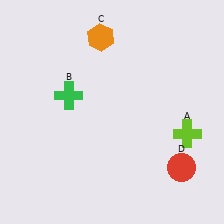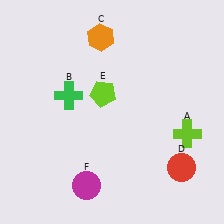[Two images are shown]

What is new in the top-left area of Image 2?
A lime pentagon (E) was added in the top-left area of Image 2.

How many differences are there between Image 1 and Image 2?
There are 2 differences between the two images.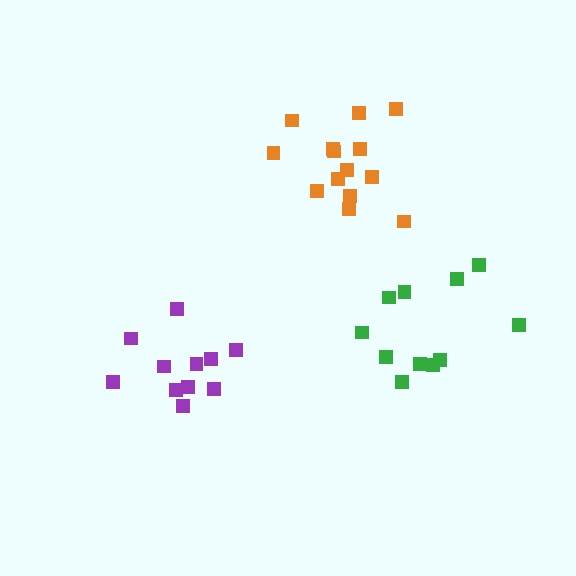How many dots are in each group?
Group 1: 14 dots, Group 2: 11 dots, Group 3: 11 dots (36 total).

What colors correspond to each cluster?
The clusters are colored: orange, purple, green.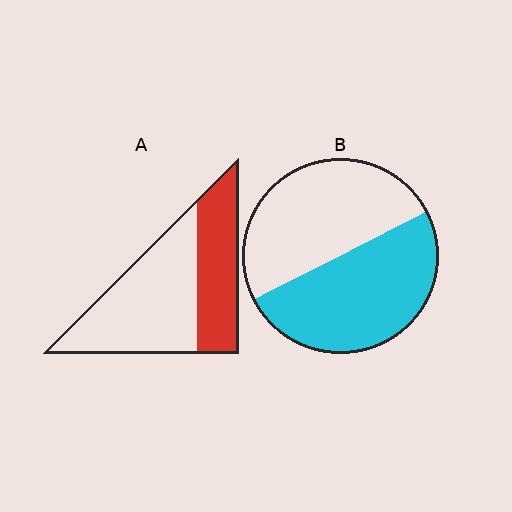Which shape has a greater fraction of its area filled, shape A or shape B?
Shape B.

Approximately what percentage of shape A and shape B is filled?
A is approximately 40% and B is approximately 50%.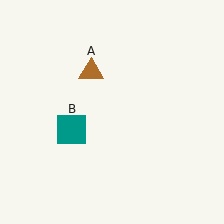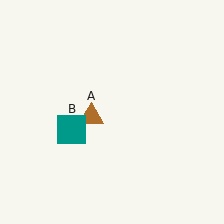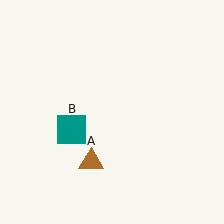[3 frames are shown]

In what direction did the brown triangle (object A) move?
The brown triangle (object A) moved down.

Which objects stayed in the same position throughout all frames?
Teal square (object B) remained stationary.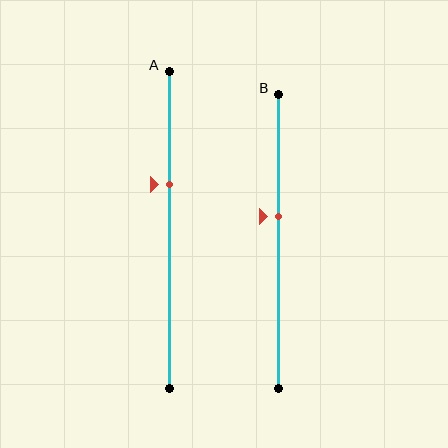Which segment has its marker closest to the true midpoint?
Segment B has its marker closest to the true midpoint.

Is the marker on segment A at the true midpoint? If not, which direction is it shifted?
No, the marker on segment A is shifted upward by about 14% of the segment length.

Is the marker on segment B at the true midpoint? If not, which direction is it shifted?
No, the marker on segment B is shifted upward by about 9% of the segment length.